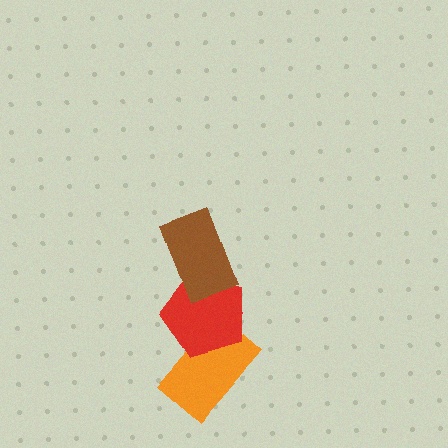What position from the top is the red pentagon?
The red pentagon is 2nd from the top.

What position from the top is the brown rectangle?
The brown rectangle is 1st from the top.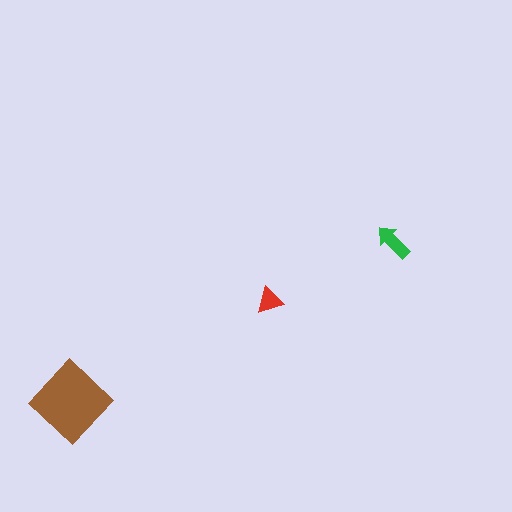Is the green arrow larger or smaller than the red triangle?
Larger.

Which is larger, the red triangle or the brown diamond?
The brown diamond.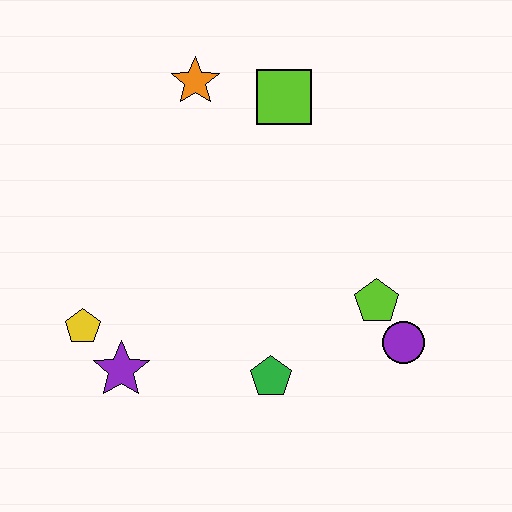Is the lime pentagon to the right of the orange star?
Yes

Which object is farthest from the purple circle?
The orange star is farthest from the purple circle.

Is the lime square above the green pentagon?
Yes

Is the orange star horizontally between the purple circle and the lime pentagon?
No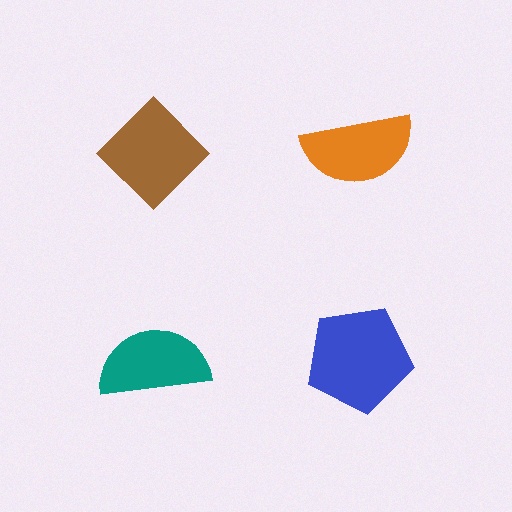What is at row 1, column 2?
An orange semicircle.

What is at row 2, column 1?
A teal semicircle.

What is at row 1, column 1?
A brown diamond.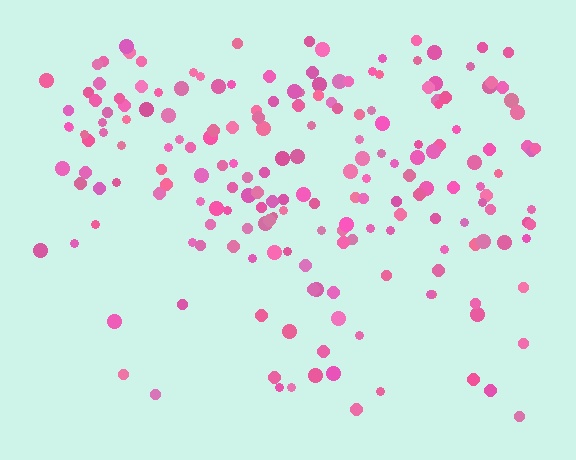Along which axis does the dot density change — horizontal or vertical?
Vertical.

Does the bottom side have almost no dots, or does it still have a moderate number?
Still a moderate number, just noticeably fewer than the top.